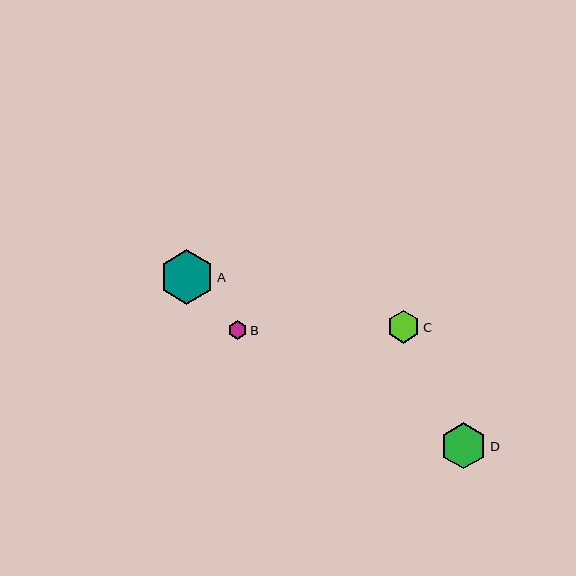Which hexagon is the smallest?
Hexagon B is the smallest with a size of approximately 19 pixels.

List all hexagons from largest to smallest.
From largest to smallest: A, D, C, B.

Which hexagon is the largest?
Hexagon A is the largest with a size of approximately 55 pixels.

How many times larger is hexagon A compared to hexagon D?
Hexagon A is approximately 1.2 times the size of hexagon D.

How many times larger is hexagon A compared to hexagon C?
Hexagon A is approximately 1.7 times the size of hexagon C.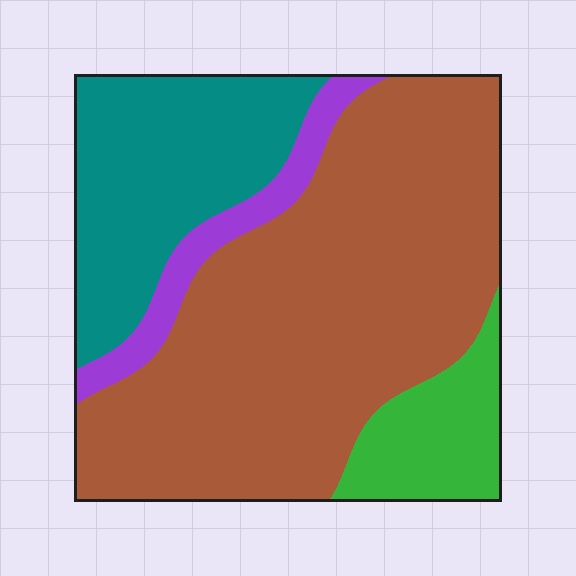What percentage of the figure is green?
Green takes up about one tenth (1/10) of the figure.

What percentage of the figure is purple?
Purple covers roughly 5% of the figure.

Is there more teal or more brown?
Brown.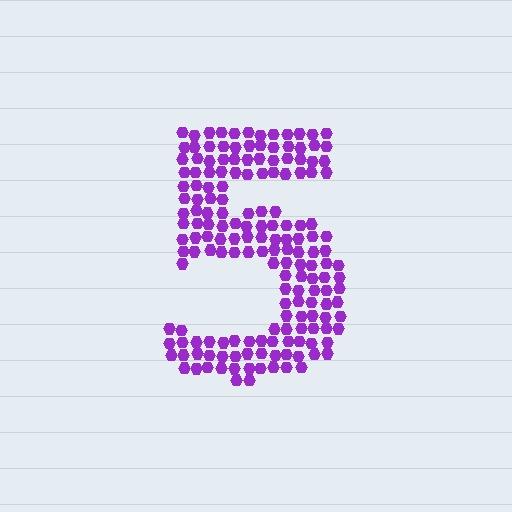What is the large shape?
The large shape is the digit 5.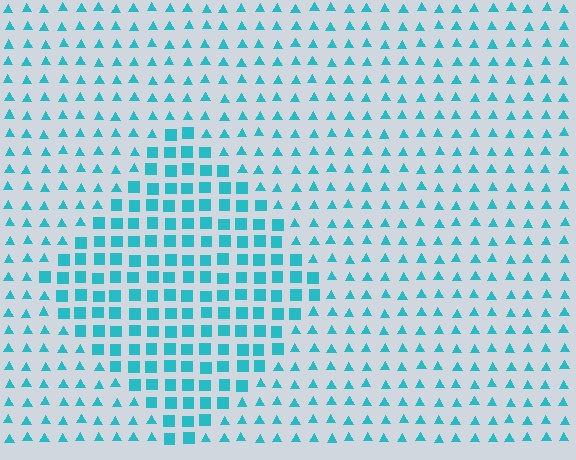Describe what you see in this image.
The image is filled with small cyan elements arranged in a uniform grid. A diamond-shaped region contains squares, while the surrounding area contains triangles. The boundary is defined purely by the change in element shape.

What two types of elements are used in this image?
The image uses squares inside the diamond region and triangles outside it.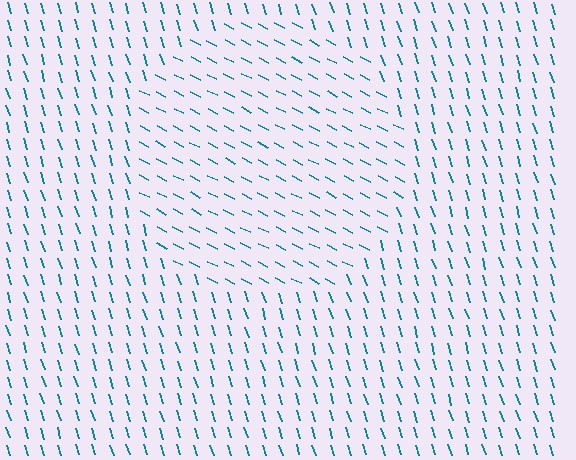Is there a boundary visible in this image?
Yes, there is a texture boundary formed by a change in line orientation.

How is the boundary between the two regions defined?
The boundary is defined purely by a change in line orientation (approximately 45 degrees difference). All lines are the same color and thickness.